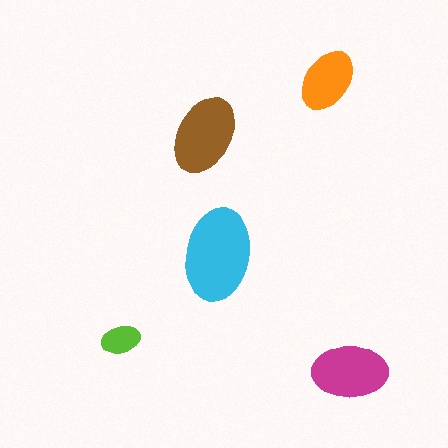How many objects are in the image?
There are 5 objects in the image.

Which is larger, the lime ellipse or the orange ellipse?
The orange one.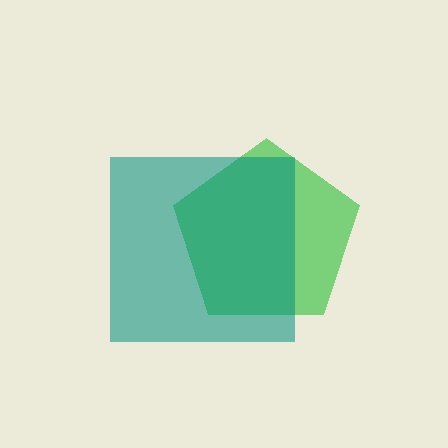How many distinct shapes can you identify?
There are 2 distinct shapes: a green pentagon, a teal square.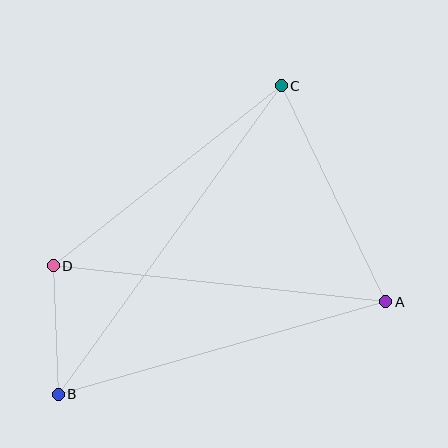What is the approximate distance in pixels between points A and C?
The distance between A and C is approximately 240 pixels.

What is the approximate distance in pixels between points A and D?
The distance between A and D is approximately 334 pixels.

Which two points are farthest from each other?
Points B and C are farthest from each other.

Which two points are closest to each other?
Points B and D are closest to each other.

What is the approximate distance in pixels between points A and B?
The distance between A and B is approximately 340 pixels.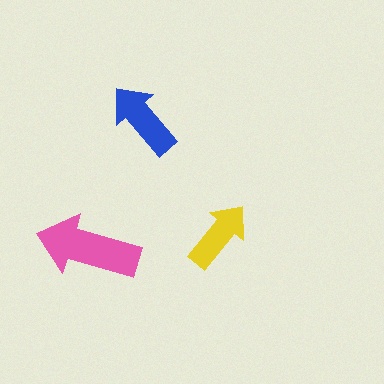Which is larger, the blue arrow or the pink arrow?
The pink one.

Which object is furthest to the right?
The yellow arrow is rightmost.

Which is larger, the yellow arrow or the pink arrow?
The pink one.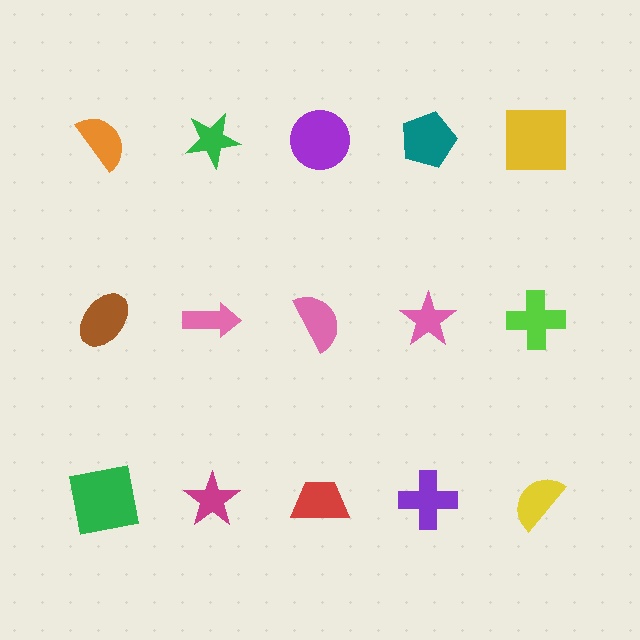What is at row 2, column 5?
A lime cross.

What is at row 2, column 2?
A pink arrow.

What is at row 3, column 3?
A red trapezoid.